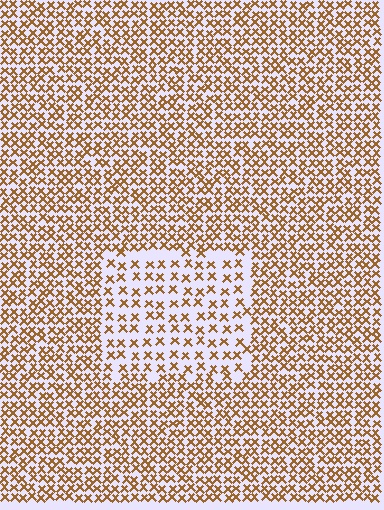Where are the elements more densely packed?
The elements are more densely packed outside the rectangle boundary.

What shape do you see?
I see a rectangle.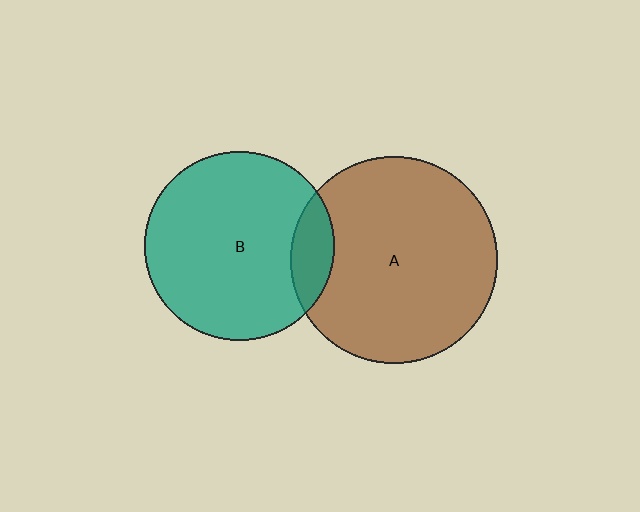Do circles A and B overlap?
Yes.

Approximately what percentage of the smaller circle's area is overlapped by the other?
Approximately 15%.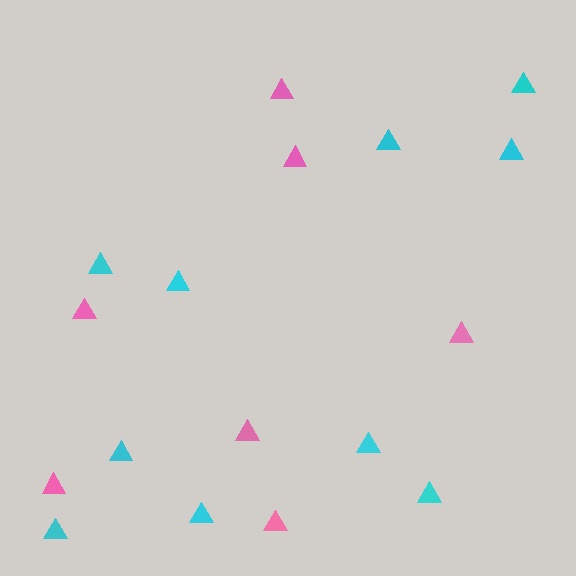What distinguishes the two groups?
There are 2 groups: one group of cyan triangles (10) and one group of pink triangles (7).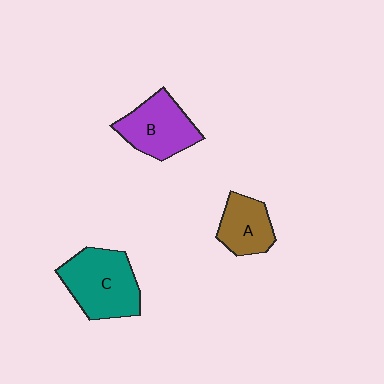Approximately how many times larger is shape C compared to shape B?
Approximately 1.2 times.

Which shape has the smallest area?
Shape A (brown).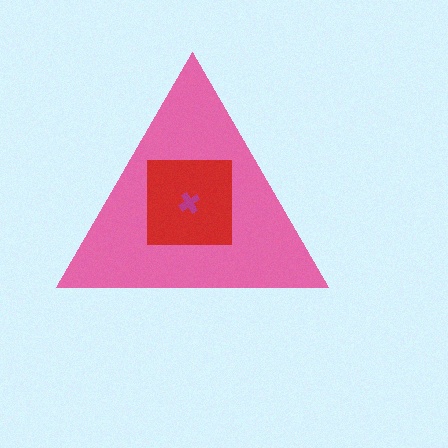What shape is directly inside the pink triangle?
The red square.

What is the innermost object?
The magenta cross.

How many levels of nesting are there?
3.